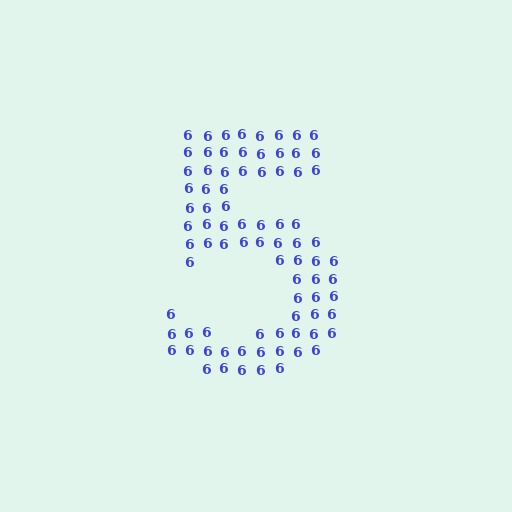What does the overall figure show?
The overall figure shows the digit 5.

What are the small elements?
The small elements are digit 6's.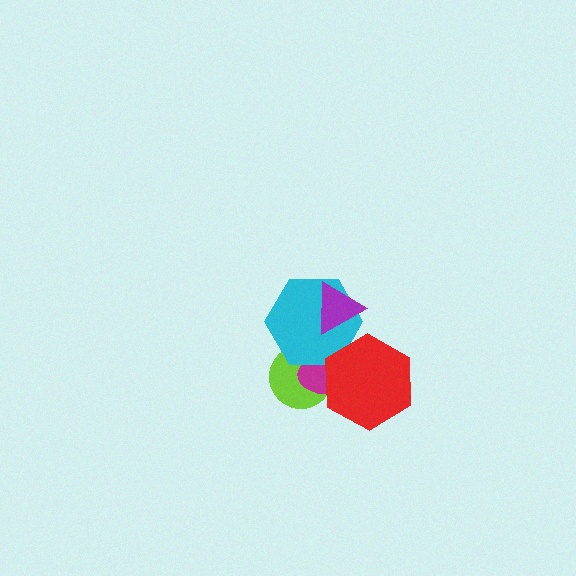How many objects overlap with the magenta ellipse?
3 objects overlap with the magenta ellipse.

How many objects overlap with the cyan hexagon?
4 objects overlap with the cyan hexagon.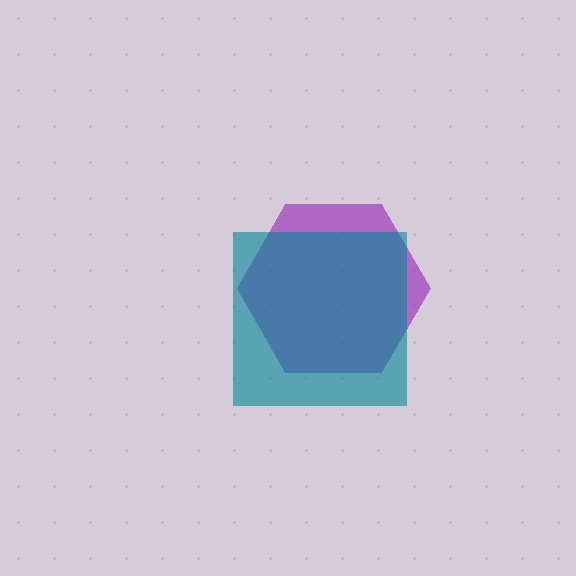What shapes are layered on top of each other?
The layered shapes are: a purple hexagon, a teal square.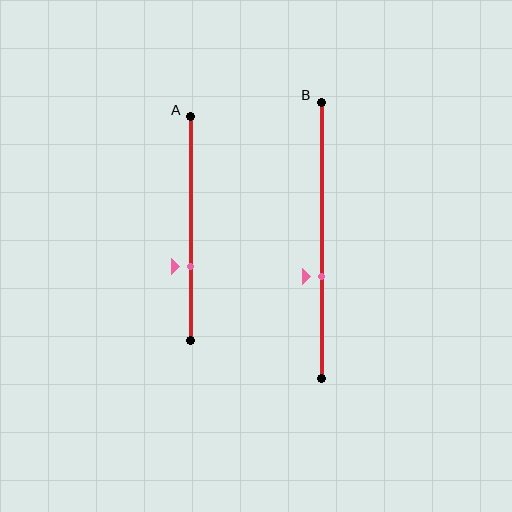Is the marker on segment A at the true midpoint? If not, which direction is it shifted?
No, the marker on segment A is shifted downward by about 17% of the segment length.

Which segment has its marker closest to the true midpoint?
Segment B has its marker closest to the true midpoint.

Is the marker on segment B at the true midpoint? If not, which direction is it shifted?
No, the marker on segment B is shifted downward by about 13% of the segment length.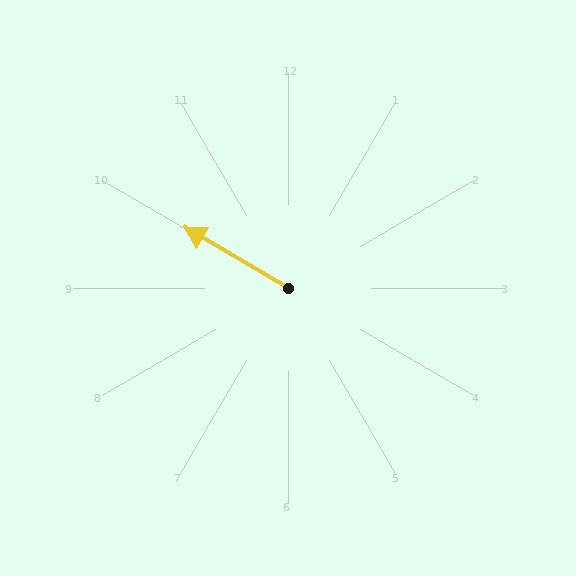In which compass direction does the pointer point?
Northwest.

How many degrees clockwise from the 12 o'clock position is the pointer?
Approximately 300 degrees.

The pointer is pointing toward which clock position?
Roughly 10 o'clock.